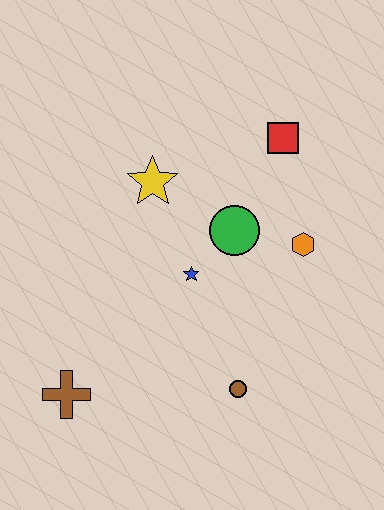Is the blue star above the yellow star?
No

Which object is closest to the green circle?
The blue star is closest to the green circle.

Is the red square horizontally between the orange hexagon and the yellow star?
Yes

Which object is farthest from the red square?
The brown cross is farthest from the red square.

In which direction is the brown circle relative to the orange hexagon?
The brown circle is below the orange hexagon.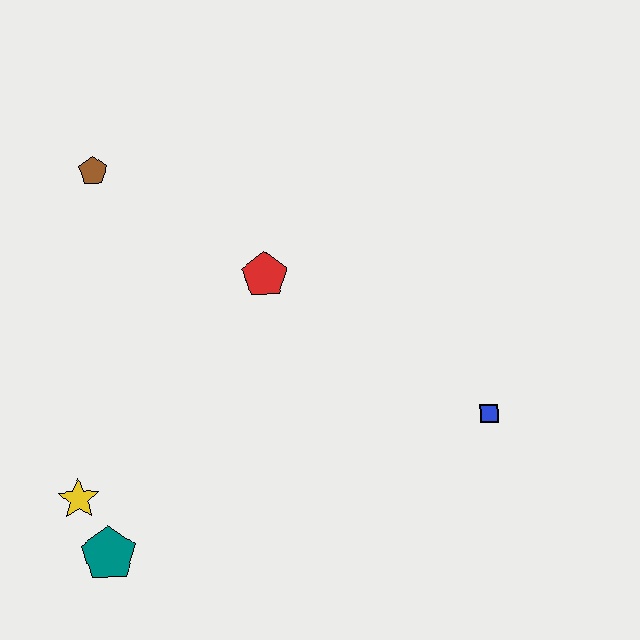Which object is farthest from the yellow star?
The blue square is farthest from the yellow star.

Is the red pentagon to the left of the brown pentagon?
No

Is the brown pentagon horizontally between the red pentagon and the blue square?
No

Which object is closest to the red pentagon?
The brown pentagon is closest to the red pentagon.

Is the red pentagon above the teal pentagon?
Yes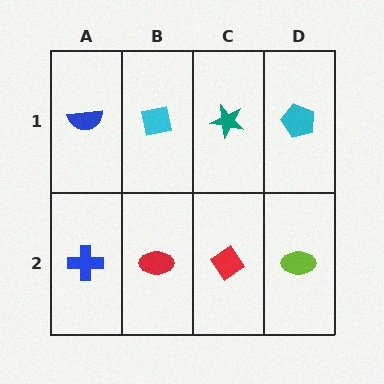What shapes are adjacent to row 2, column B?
A cyan square (row 1, column B), a blue cross (row 2, column A), a red diamond (row 2, column C).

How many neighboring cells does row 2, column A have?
2.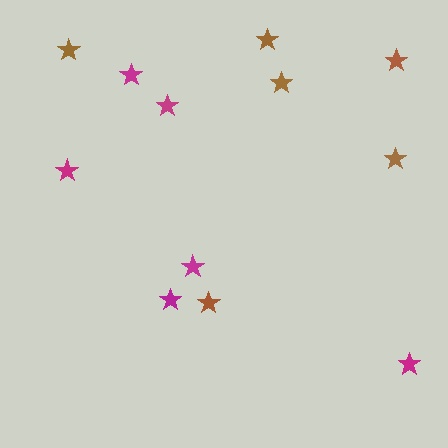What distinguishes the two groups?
There are 2 groups: one group of brown stars (6) and one group of magenta stars (6).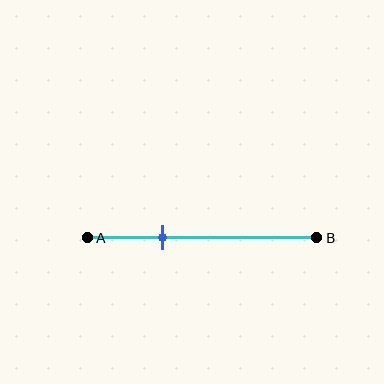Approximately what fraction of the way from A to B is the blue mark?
The blue mark is approximately 35% of the way from A to B.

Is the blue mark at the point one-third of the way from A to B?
Yes, the mark is approximately at the one-third point.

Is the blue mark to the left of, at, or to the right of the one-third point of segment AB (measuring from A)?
The blue mark is approximately at the one-third point of segment AB.